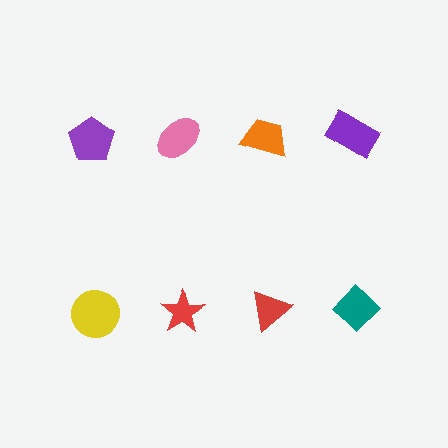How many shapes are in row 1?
4 shapes.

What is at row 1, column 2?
A pink ellipse.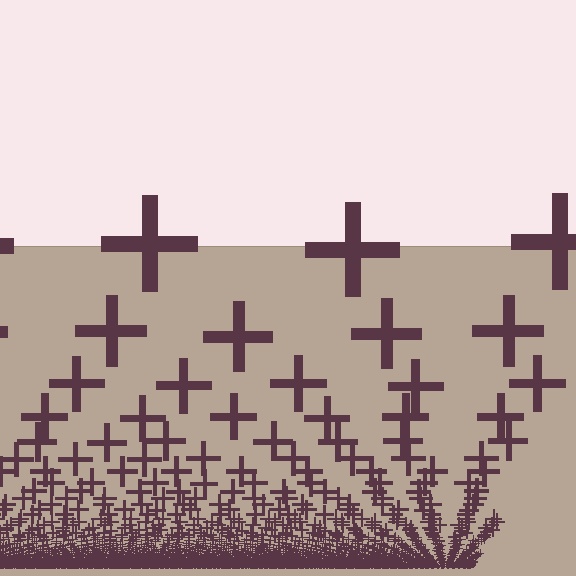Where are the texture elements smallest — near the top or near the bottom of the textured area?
Near the bottom.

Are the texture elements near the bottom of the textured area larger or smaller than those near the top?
Smaller. The gradient is inverted — elements near the bottom are smaller and denser.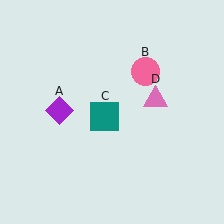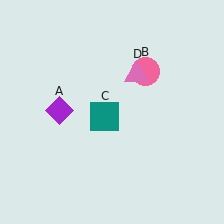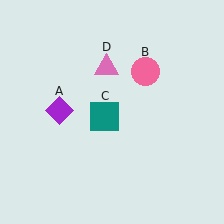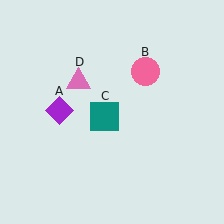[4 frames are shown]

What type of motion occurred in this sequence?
The pink triangle (object D) rotated counterclockwise around the center of the scene.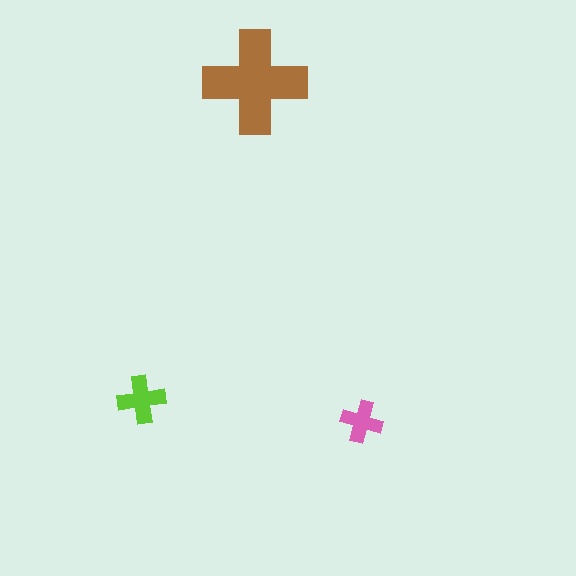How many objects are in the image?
There are 3 objects in the image.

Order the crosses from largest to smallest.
the brown one, the lime one, the pink one.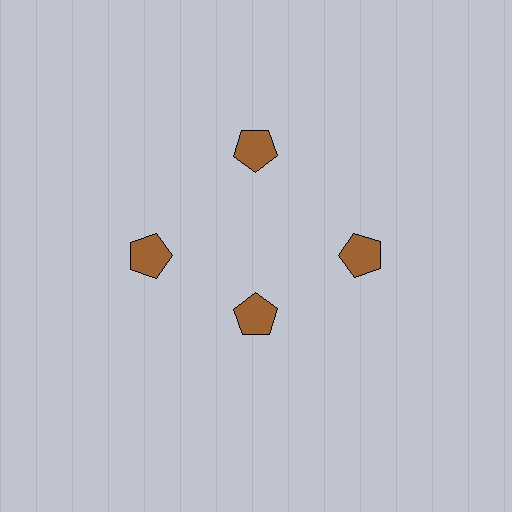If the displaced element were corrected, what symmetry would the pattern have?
It would have 4-fold rotational symmetry — the pattern would map onto itself every 90 degrees.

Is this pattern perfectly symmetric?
No. The 4 brown pentagons are arranged in a ring, but one element near the 6 o'clock position is pulled inward toward the center, breaking the 4-fold rotational symmetry.